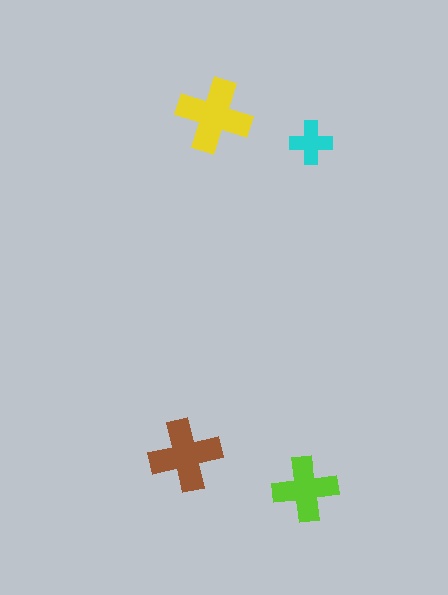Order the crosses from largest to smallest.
the yellow one, the brown one, the lime one, the cyan one.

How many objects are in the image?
There are 4 objects in the image.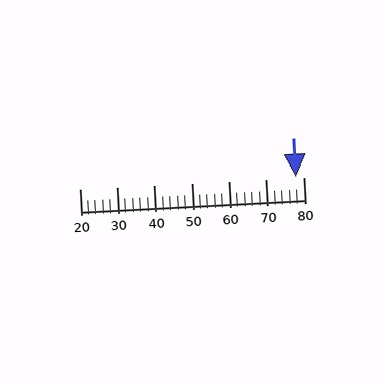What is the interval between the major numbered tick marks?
The major tick marks are spaced 10 units apart.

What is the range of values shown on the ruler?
The ruler shows values from 20 to 80.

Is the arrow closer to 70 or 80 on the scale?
The arrow is closer to 80.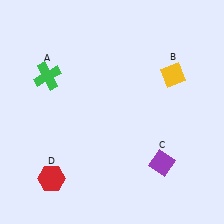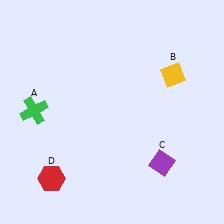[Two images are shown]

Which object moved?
The green cross (A) moved down.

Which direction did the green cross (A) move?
The green cross (A) moved down.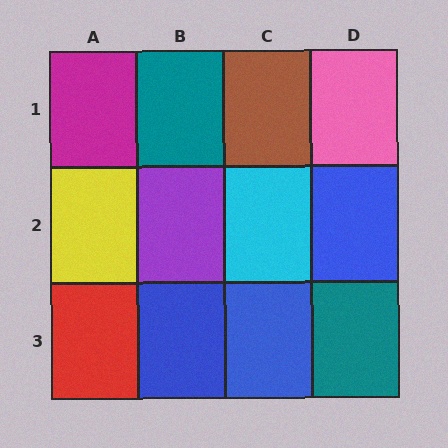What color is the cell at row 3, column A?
Red.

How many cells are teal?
2 cells are teal.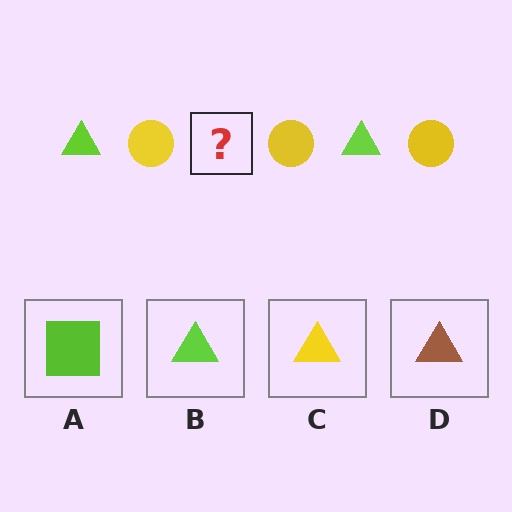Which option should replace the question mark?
Option B.